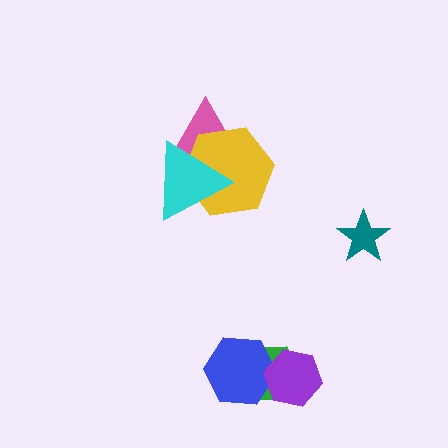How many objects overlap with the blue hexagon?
2 objects overlap with the blue hexagon.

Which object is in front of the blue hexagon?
The purple hexagon is in front of the blue hexagon.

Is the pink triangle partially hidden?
Yes, it is partially covered by another shape.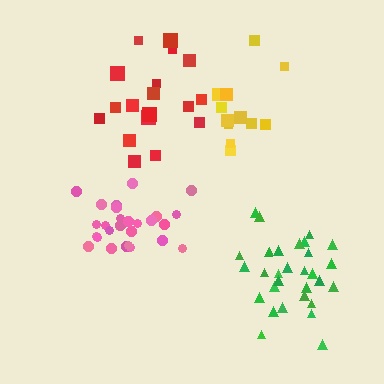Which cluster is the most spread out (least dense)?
Red.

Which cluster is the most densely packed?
Green.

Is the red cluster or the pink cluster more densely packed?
Pink.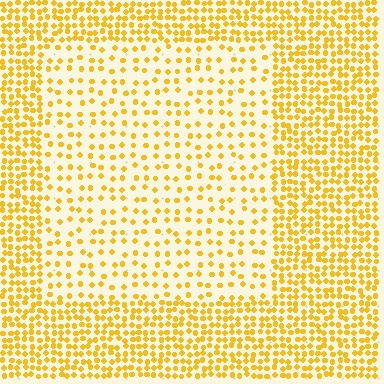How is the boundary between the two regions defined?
The boundary is defined by a change in element density (approximately 2.3x ratio). All elements are the same color, size, and shape.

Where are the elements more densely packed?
The elements are more densely packed outside the rectangle boundary.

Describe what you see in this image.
The image contains small yellow elements arranged at two different densities. A rectangle-shaped region is visible where the elements are less densely packed than the surrounding area.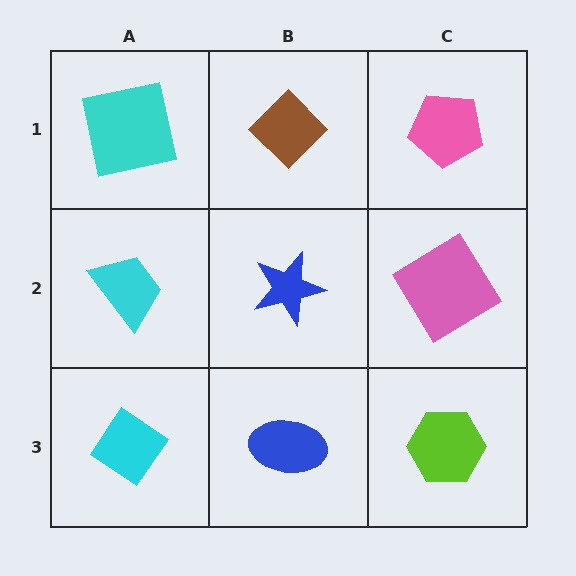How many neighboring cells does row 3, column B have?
3.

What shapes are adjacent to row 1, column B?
A blue star (row 2, column B), a cyan square (row 1, column A), a pink pentagon (row 1, column C).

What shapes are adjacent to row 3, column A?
A cyan trapezoid (row 2, column A), a blue ellipse (row 3, column B).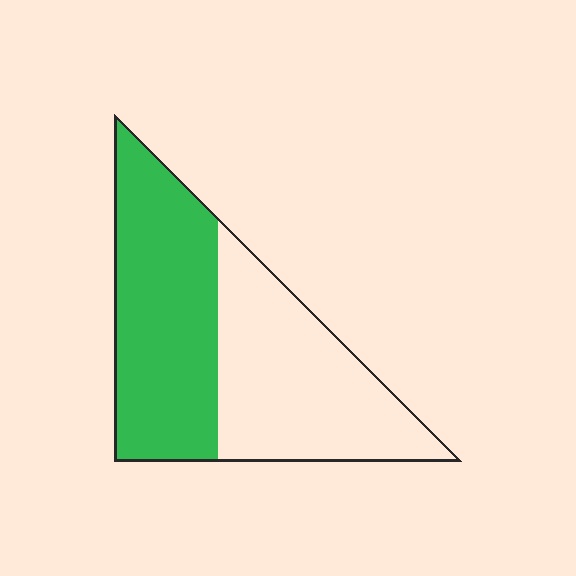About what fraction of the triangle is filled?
About one half (1/2).